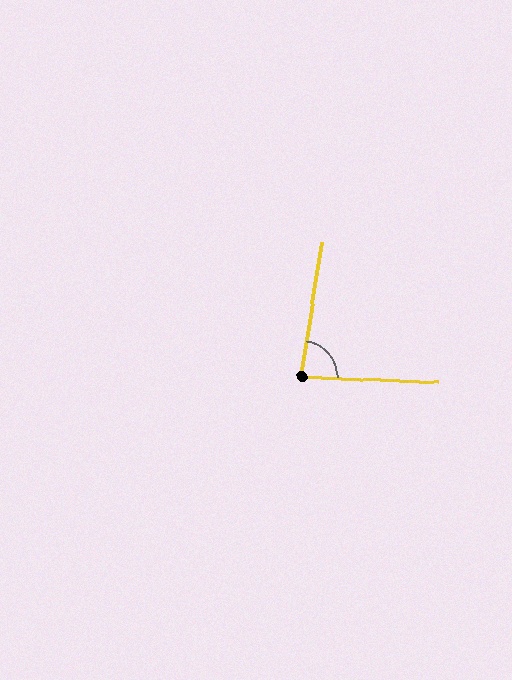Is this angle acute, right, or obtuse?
It is acute.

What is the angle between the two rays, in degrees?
Approximately 84 degrees.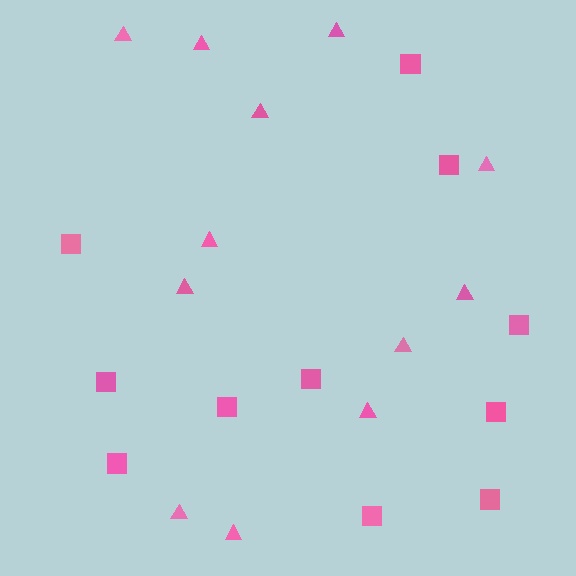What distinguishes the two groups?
There are 2 groups: one group of triangles (12) and one group of squares (11).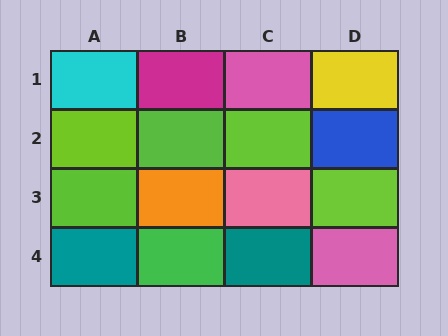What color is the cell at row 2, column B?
Lime.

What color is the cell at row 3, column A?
Lime.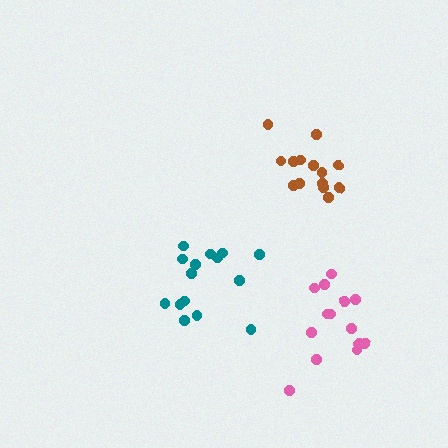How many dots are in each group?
Group 1: 14 dots, Group 2: 15 dots, Group 3: 14 dots (43 total).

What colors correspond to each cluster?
The clusters are colored: brown, teal, pink.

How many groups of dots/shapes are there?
There are 3 groups.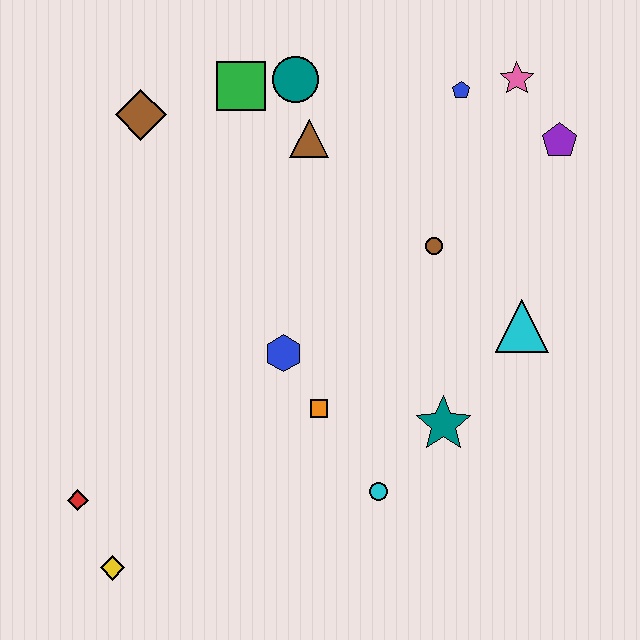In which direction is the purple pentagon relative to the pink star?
The purple pentagon is below the pink star.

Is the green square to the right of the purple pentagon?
No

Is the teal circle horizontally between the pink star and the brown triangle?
No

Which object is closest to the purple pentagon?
The pink star is closest to the purple pentagon.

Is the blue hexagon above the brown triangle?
No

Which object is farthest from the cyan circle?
The brown diamond is farthest from the cyan circle.